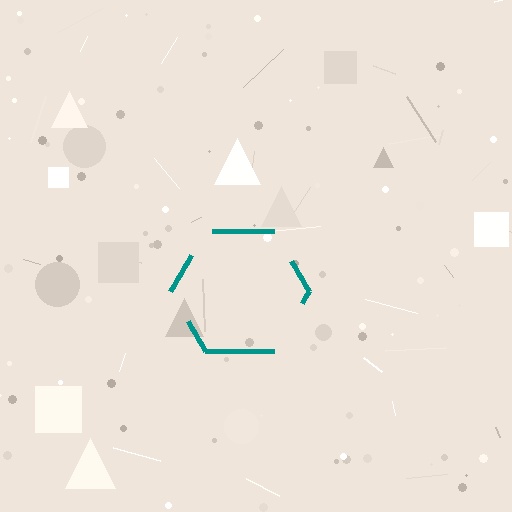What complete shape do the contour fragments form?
The contour fragments form a hexagon.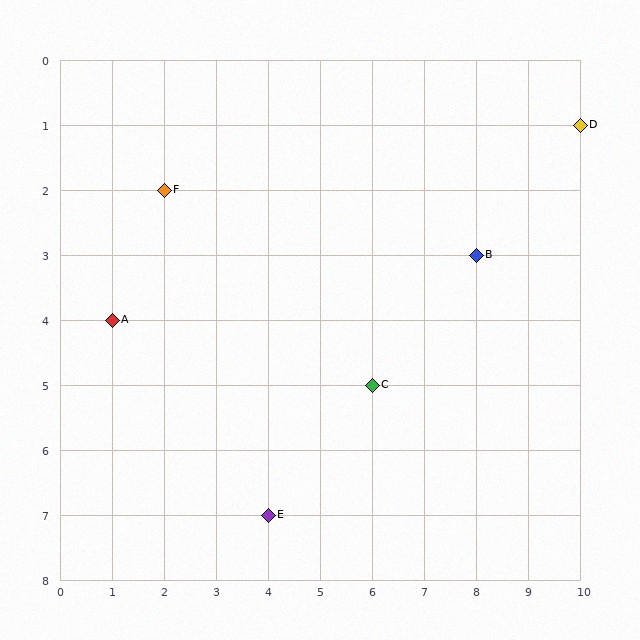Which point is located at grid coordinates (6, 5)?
Point C is at (6, 5).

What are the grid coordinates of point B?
Point B is at grid coordinates (8, 3).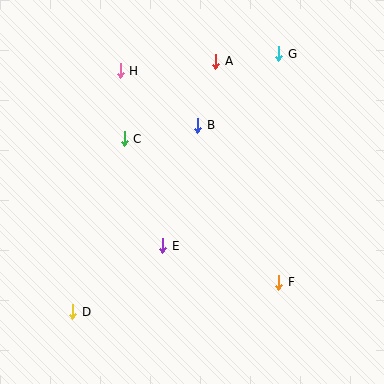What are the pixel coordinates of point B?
Point B is at (198, 125).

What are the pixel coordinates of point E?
Point E is at (163, 246).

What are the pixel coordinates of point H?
Point H is at (120, 71).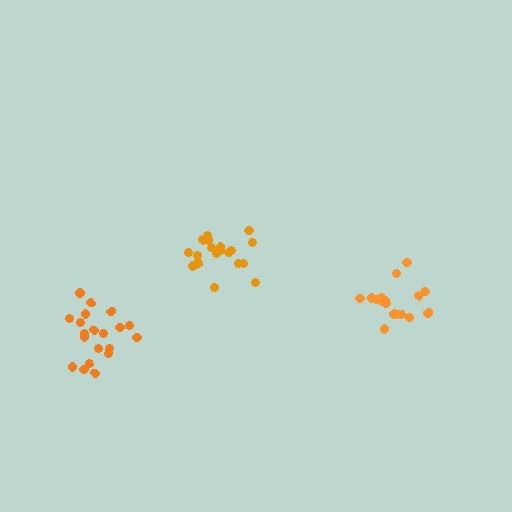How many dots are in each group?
Group 1: 20 dots, Group 2: 20 dots, Group 3: 17 dots (57 total).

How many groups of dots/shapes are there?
There are 3 groups.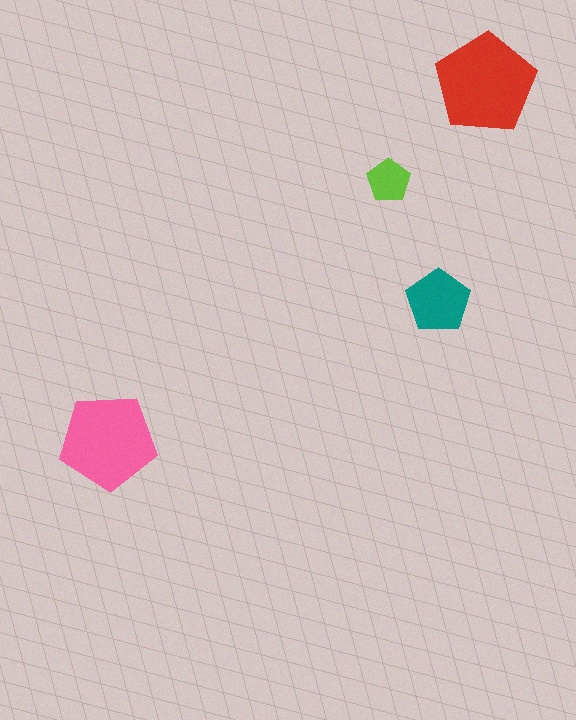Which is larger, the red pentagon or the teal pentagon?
The red one.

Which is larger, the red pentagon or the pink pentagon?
The red one.